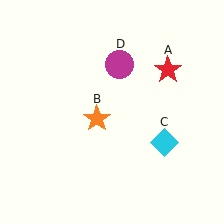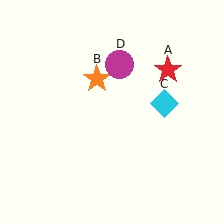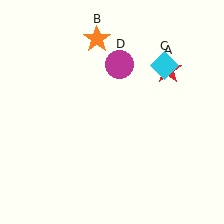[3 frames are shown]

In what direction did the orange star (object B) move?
The orange star (object B) moved up.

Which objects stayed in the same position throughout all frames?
Red star (object A) and magenta circle (object D) remained stationary.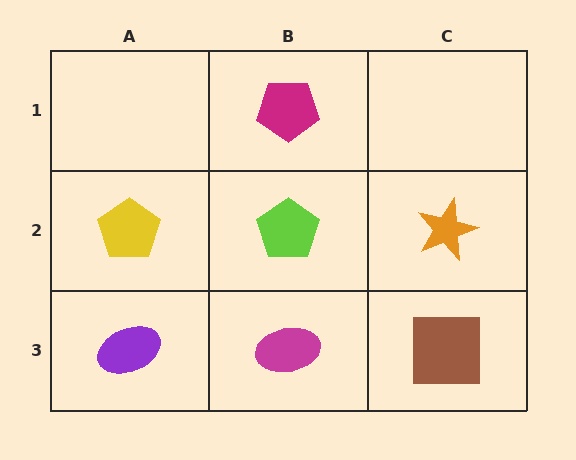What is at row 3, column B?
A magenta ellipse.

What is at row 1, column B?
A magenta pentagon.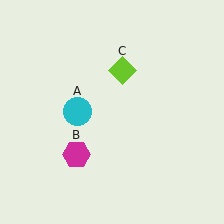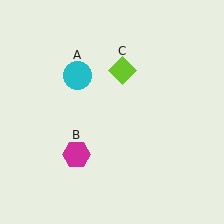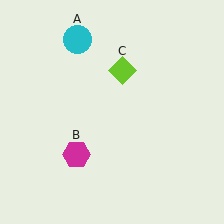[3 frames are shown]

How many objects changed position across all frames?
1 object changed position: cyan circle (object A).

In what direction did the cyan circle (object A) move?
The cyan circle (object A) moved up.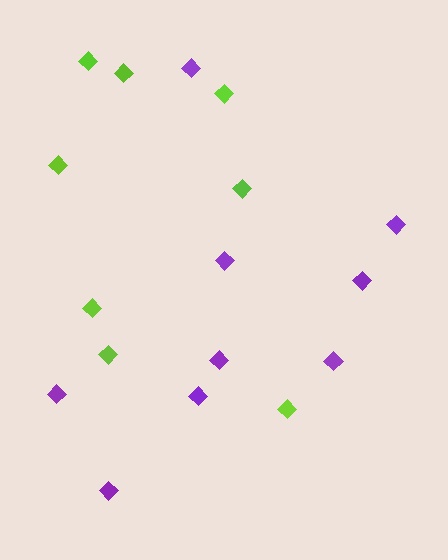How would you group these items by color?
There are 2 groups: one group of lime diamonds (8) and one group of purple diamonds (9).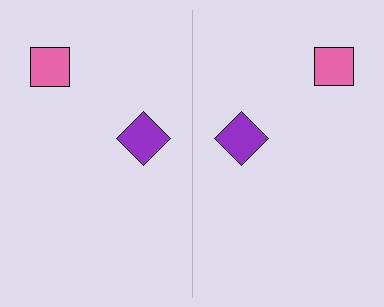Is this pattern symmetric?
Yes, this pattern has bilateral (reflection) symmetry.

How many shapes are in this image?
There are 4 shapes in this image.